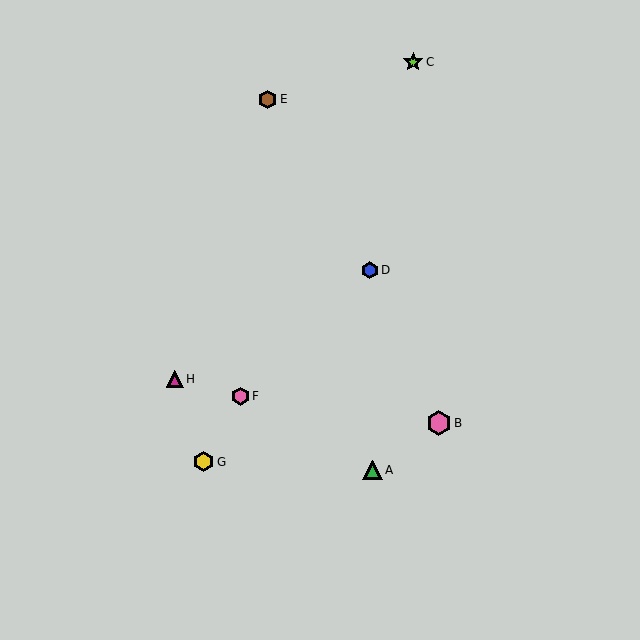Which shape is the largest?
The pink hexagon (labeled B) is the largest.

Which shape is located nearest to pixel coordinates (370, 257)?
The blue hexagon (labeled D) at (370, 270) is nearest to that location.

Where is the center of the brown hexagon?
The center of the brown hexagon is at (267, 99).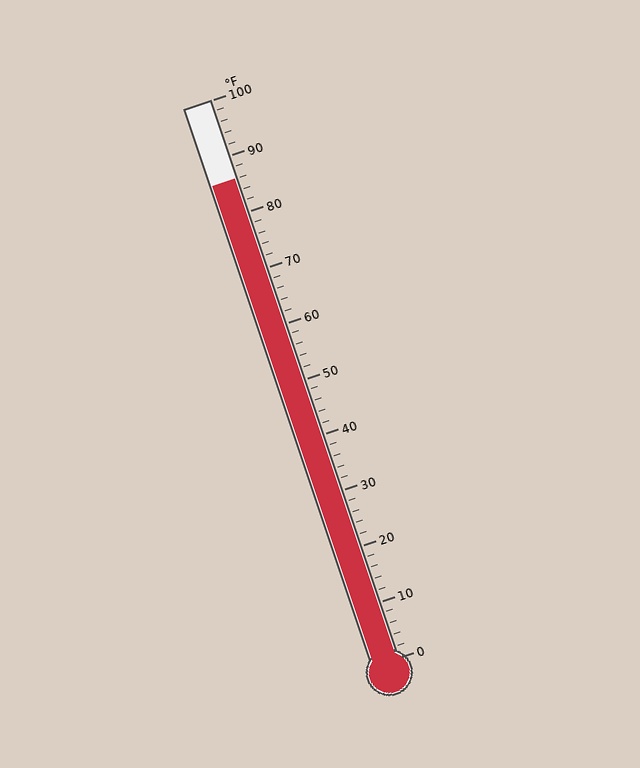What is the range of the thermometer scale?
The thermometer scale ranges from 0°F to 100°F.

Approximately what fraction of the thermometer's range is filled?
The thermometer is filled to approximately 85% of its range.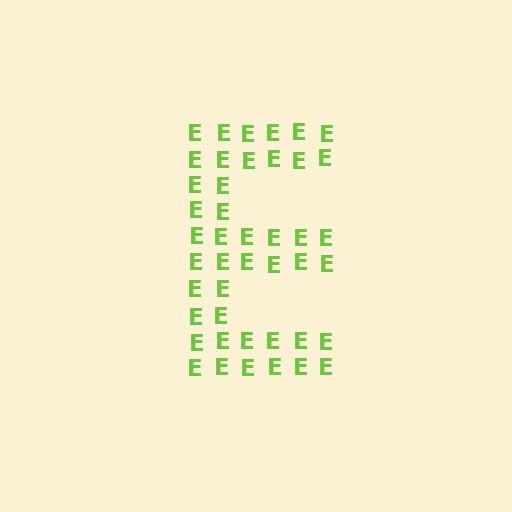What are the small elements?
The small elements are letter E's.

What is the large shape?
The large shape is the letter E.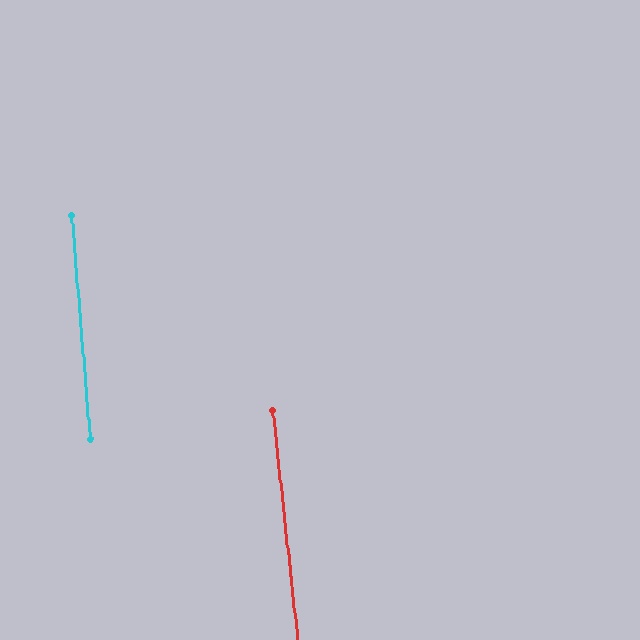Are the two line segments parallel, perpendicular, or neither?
Parallel — their directions differ by only 1.4°.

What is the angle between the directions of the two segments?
Approximately 1 degree.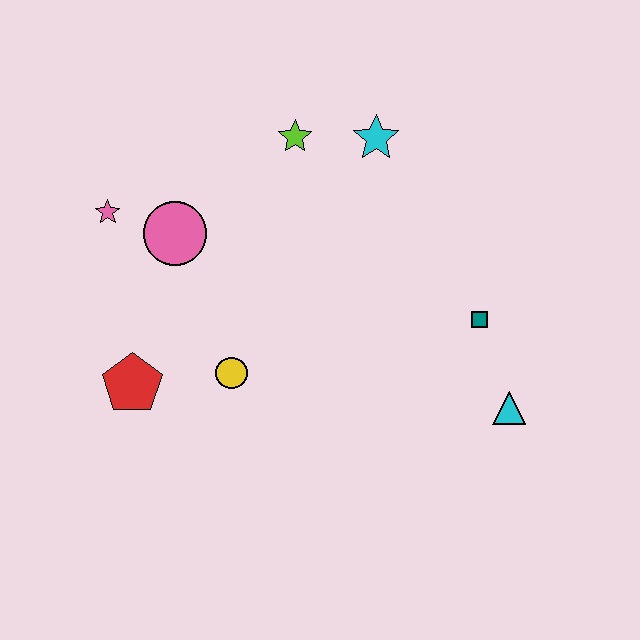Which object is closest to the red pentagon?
The yellow circle is closest to the red pentagon.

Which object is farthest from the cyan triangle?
The pink star is farthest from the cyan triangle.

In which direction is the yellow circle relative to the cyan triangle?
The yellow circle is to the left of the cyan triangle.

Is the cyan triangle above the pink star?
No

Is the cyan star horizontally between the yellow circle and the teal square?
Yes